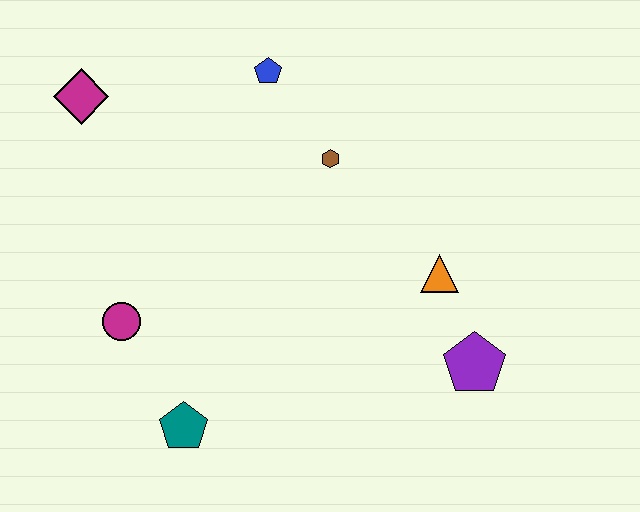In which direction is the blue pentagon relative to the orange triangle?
The blue pentagon is above the orange triangle.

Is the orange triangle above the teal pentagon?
Yes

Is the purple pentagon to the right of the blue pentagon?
Yes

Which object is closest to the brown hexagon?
The blue pentagon is closest to the brown hexagon.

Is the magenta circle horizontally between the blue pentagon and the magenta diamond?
Yes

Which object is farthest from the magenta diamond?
The purple pentagon is farthest from the magenta diamond.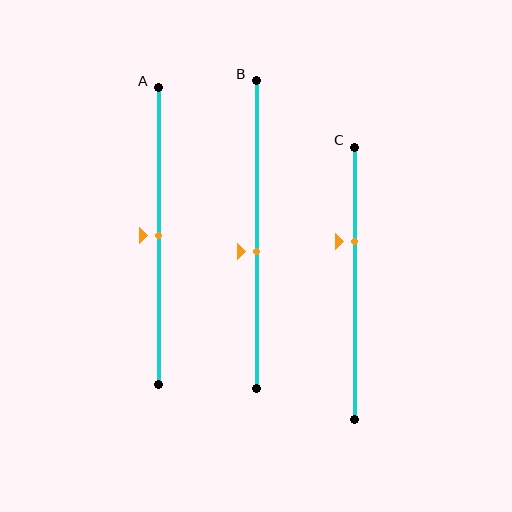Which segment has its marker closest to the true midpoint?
Segment A has its marker closest to the true midpoint.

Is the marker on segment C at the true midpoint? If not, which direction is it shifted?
No, the marker on segment C is shifted upward by about 15% of the segment length.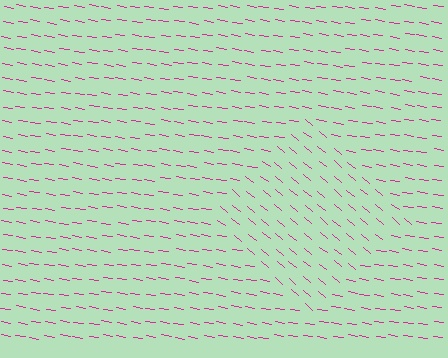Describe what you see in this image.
The image is filled with small magenta line segments. A diamond region in the image has lines oriented differently from the surrounding lines, creating a visible texture boundary.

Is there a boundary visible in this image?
Yes, there is a texture boundary formed by a change in line orientation.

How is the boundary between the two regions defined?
The boundary is defined purely by a change in line orientation (approximately 30 degrees difference). All lines are the same color and thickness.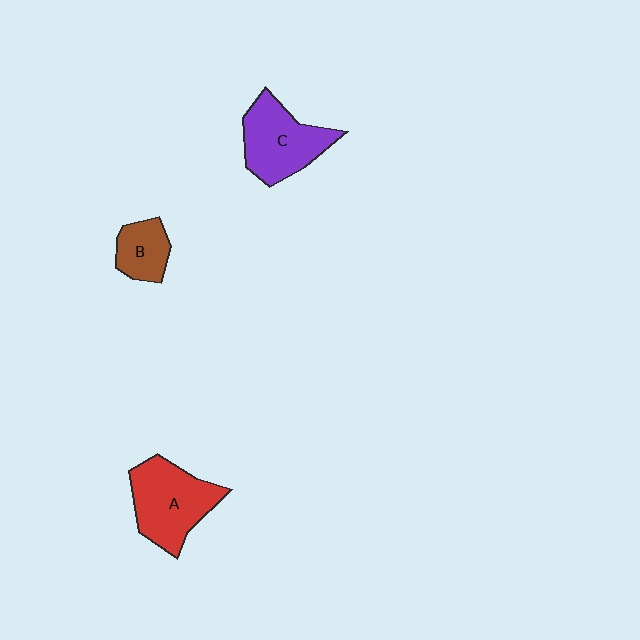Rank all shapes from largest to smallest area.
From largest to smallest: A (red), C (purple), B (brown).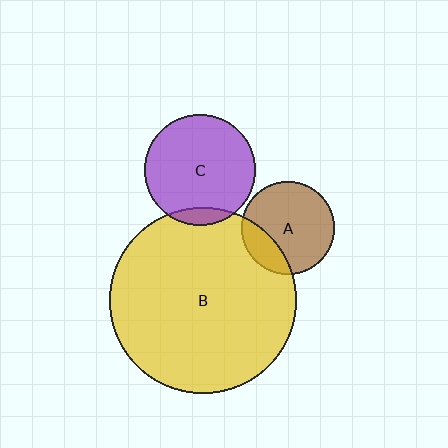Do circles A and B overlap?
Yes.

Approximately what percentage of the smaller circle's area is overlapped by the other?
Approximately 20%.